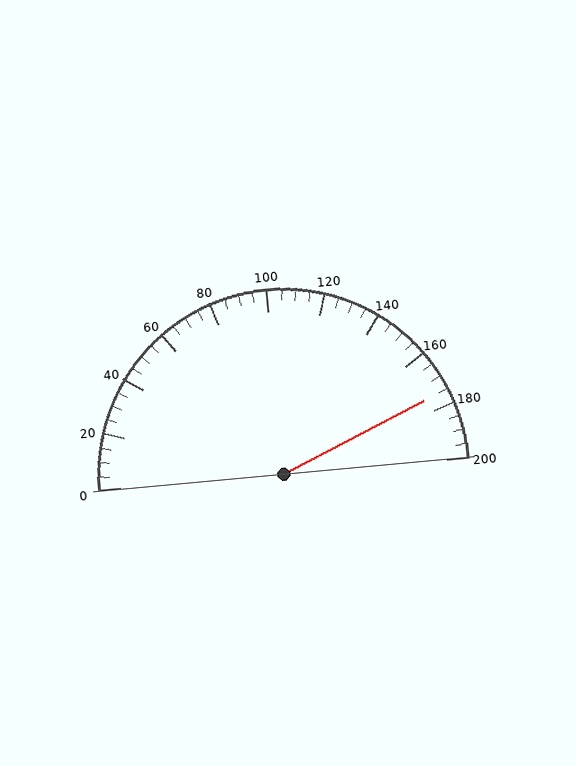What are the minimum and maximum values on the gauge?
The gauge ranges from 0 to 200.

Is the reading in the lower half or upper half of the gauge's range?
The reading is in the upper half of the range (0 to 200).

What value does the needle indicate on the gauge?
The needle indicates approximately 175.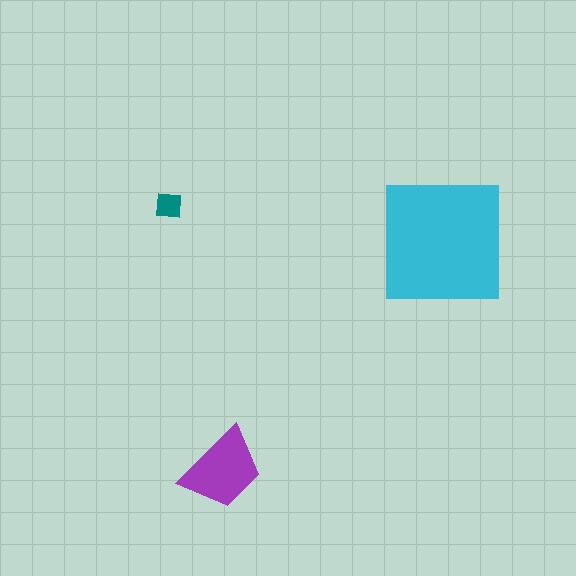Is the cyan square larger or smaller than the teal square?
Larger.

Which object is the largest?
The cyan square.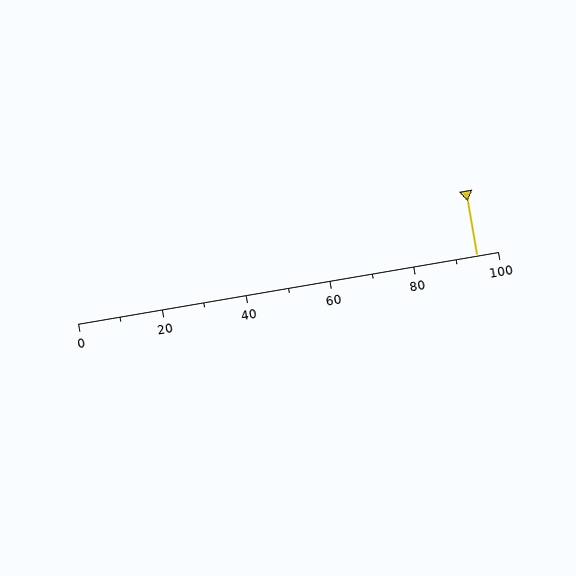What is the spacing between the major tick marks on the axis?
The major ticks are spaced 20 apart.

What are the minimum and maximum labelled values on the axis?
The axis runs from 0 to 100.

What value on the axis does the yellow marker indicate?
The marker indicates approximately 95.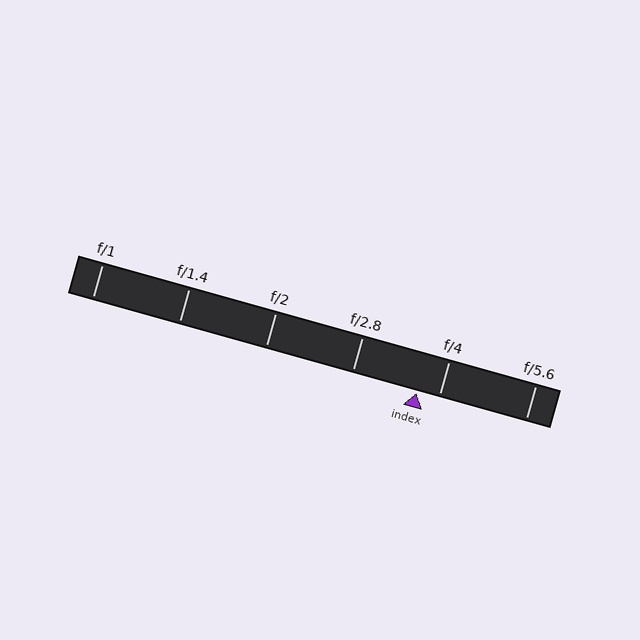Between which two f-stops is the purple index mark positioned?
The index mark is between f/2.8 and f/4.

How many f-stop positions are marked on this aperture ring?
There are 6 f-stop positions marked.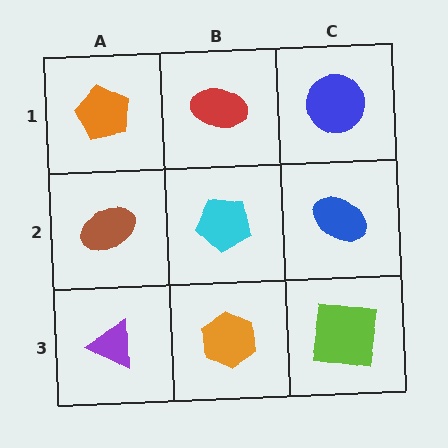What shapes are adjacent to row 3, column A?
A brown ellipse (row 2, column A), an orange hexagon (row 3, column B).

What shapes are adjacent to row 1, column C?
A blue ellipse (row 2, column C), a red ellipse (row 1, column B).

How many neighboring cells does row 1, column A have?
2.